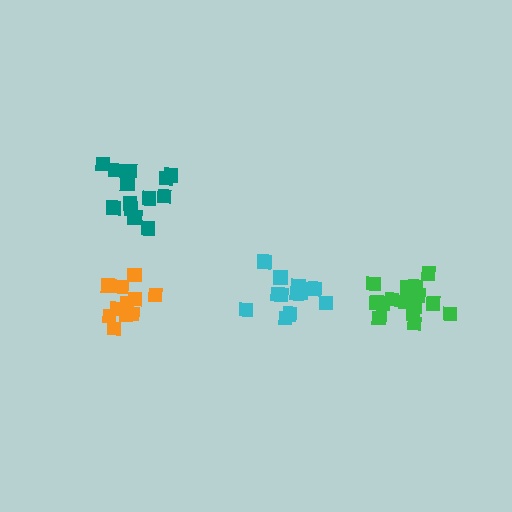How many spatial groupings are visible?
There are 4 spatial groupings.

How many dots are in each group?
Group 1: 11 dots, Group 2: 13 dots, Group 3: 13 dots, Group 4: 17 dots (54 total).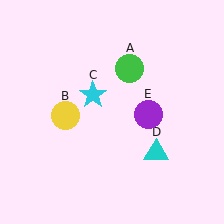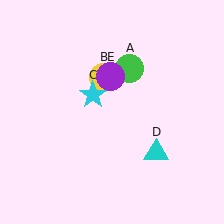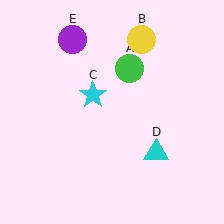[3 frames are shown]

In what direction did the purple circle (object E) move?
The purple circle (object E) moved up and to the left.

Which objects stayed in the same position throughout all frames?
Green circle (object A) and cyan star (object C) and cyan triangle (object D) remained stationary.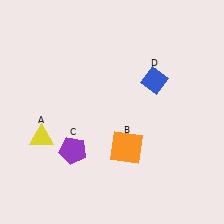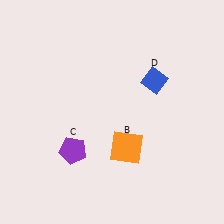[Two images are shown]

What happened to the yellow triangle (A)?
The yellow triangle (A) was removed in Image 2. It was in the bottom-left area of Image 1.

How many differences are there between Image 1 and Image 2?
There is 1 difference between the two images.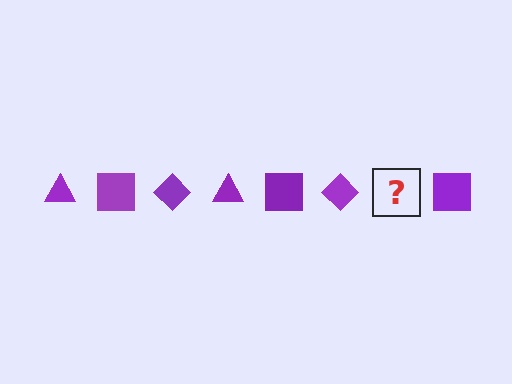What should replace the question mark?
The question mark should be replaced with a purple triangle.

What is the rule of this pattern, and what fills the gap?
The rule is that the pattern cycles through triangle, square, diamond shapes in purple. The gap should be filled with a purple triangle.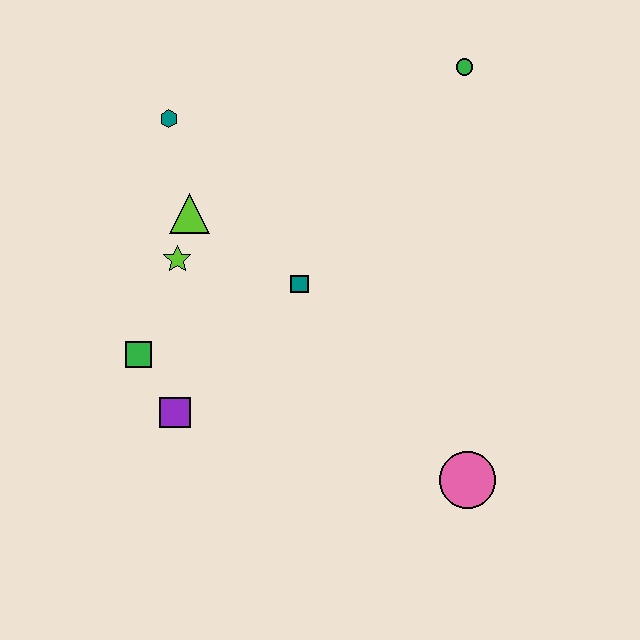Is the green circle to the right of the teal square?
Yes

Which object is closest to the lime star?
The lime triangle is closest to the lime star.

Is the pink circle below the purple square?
Yes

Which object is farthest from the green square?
The green circle is farthest from the green square.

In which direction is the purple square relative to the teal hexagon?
The purple square is below the teal hexagon.